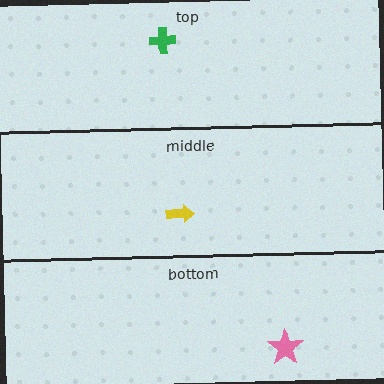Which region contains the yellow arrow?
The middle region.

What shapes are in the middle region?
The yellow arrow.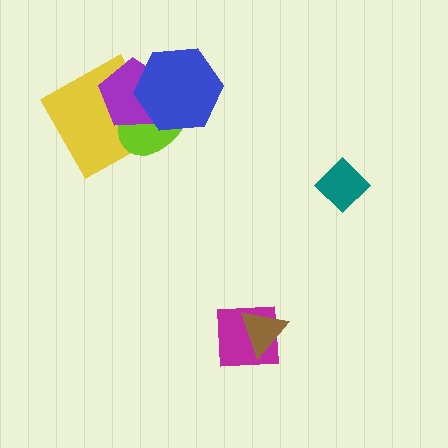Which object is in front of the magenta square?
The brown triangle is in front of the magenta square.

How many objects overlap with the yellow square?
3 objects overlap with the yellow square.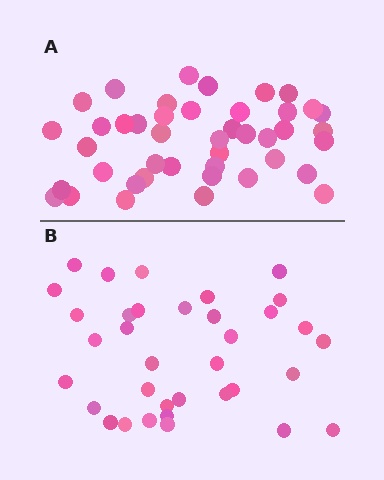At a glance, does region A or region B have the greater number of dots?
Region A (the top region) has more dots.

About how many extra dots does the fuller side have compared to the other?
Region A has roughly 8 or so more dots than region B.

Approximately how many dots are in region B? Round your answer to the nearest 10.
About 40 dots. (The exact count is 35, which rounds to 40.)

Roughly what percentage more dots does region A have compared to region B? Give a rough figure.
About 25% more.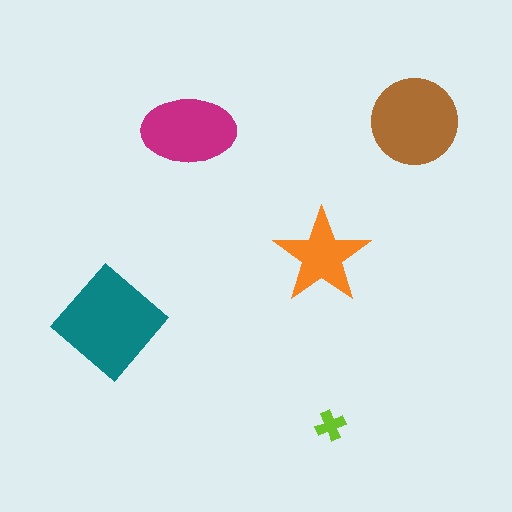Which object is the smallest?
The lime cross.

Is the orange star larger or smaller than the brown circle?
Smaller.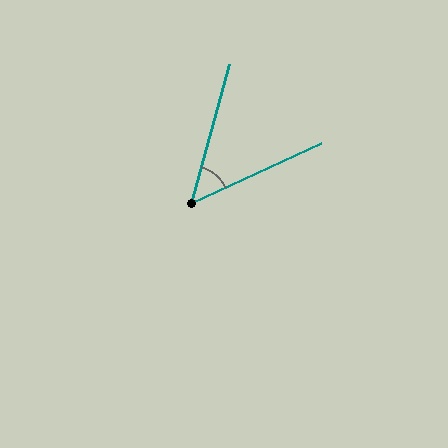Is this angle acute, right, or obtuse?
It is acute.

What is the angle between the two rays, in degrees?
Approximately 50 degrees.